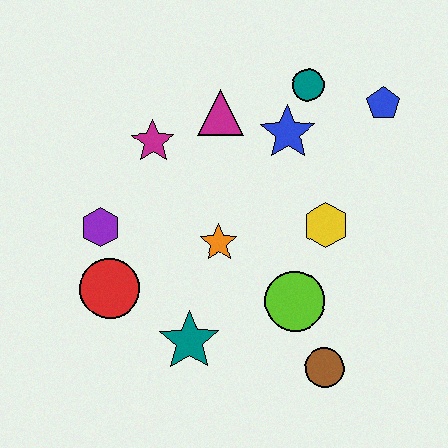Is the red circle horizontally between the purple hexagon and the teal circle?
Yes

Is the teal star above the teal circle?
No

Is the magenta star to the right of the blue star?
No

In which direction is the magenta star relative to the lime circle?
The magenta star is above the lime circle.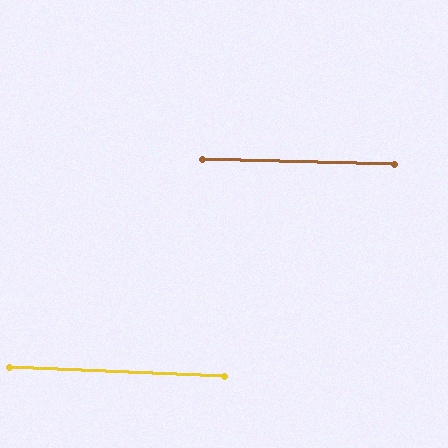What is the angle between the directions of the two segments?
Approximately 1 degree.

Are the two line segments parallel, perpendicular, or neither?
Parallel — their directions differ by only 1.0°.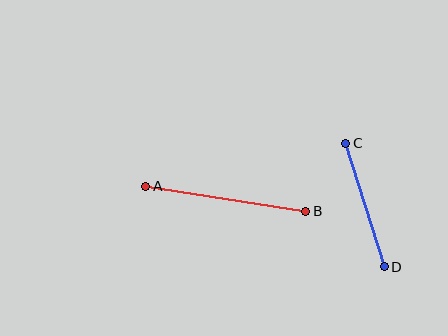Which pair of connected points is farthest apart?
Points A and B are farthest apart.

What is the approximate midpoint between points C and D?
The midpoint is at approximately (365, 205) pixels.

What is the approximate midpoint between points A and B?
The midpoint is at approximately (226, 199) pixels.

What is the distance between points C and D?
The distance is approximately 129 pixels.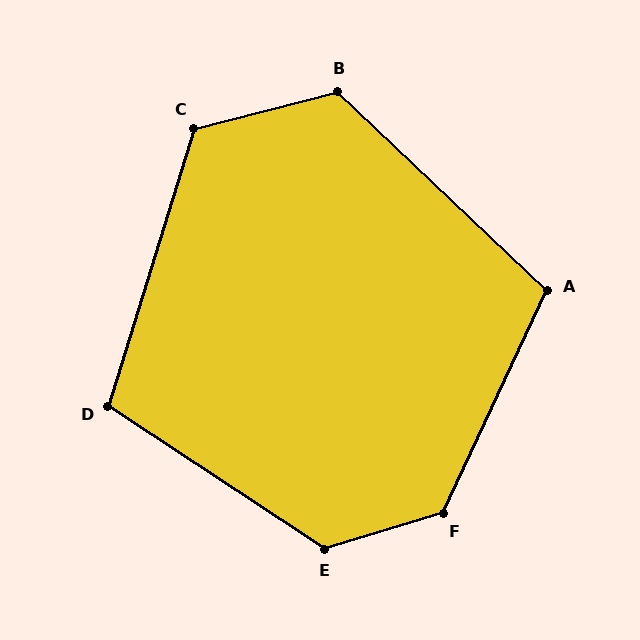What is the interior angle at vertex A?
Approximately 108 degrees (obtuse).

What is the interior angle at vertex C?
Approximately 122 degrees (obtuse).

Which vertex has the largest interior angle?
F, at approximately 132 degrees.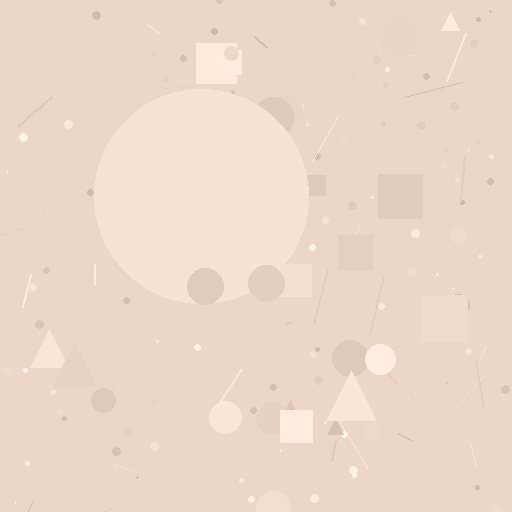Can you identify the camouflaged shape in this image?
The camouflaged shape is a circle.